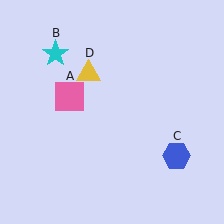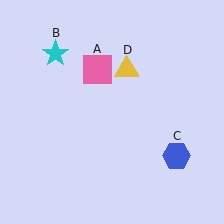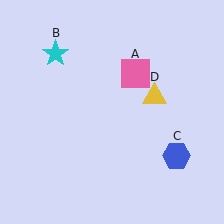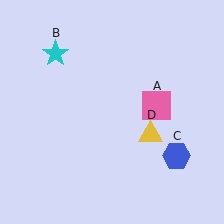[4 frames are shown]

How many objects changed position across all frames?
2 objects changed position: pink square (object A), yellow triangle (object D).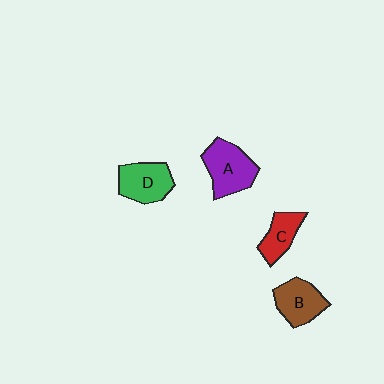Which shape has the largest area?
Shape A (purple).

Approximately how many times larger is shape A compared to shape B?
Approximately 1.2 times.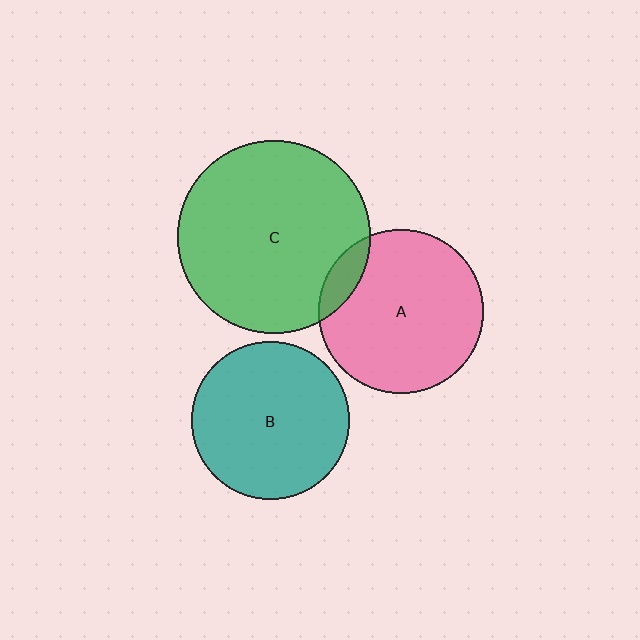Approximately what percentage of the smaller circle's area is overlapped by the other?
Approximately 10%.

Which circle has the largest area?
Circle C (green).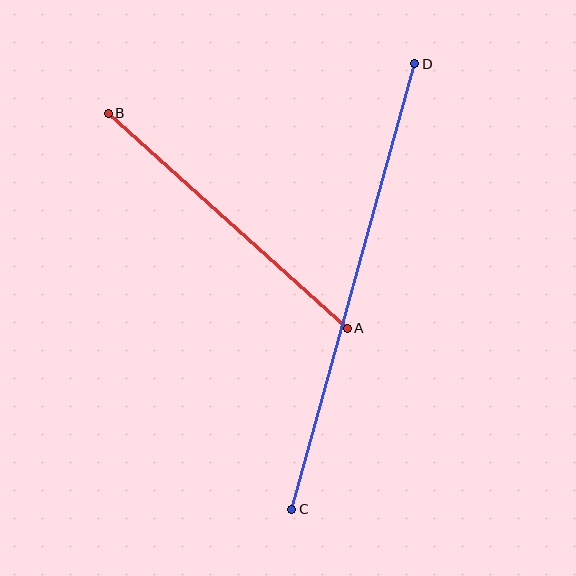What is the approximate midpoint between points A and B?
The midpoint is at approximately (228, 221) pixels.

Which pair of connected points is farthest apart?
Points C and D are farthest apart.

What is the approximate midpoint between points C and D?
The midpoint is at approximately (353, 286) pixels.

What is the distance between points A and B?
The distance is approximately 322 pixels.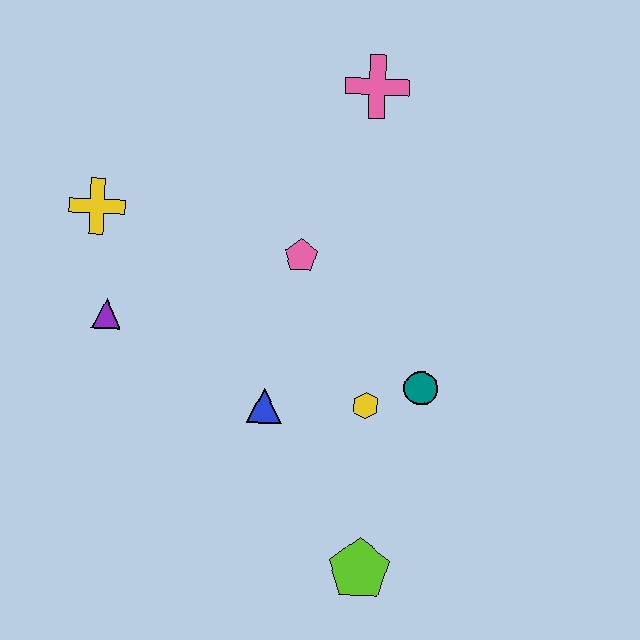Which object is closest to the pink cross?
The pink pentagon is closest to the pink cross.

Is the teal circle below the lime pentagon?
No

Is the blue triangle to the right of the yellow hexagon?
No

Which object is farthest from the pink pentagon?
The lime pentagon is farthest from the pink pentagon.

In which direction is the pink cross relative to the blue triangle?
The pink cross is above the blue triangle.